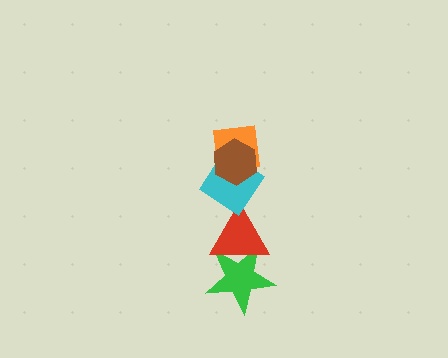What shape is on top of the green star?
The red triangle is on top of the green star.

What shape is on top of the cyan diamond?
The orange square is on top of the cyan diamond.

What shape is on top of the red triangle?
The cyan diamond is on top of the red triangle.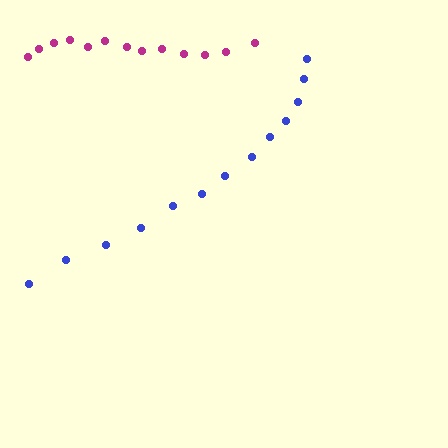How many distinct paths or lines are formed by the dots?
There are 2 distinct paths.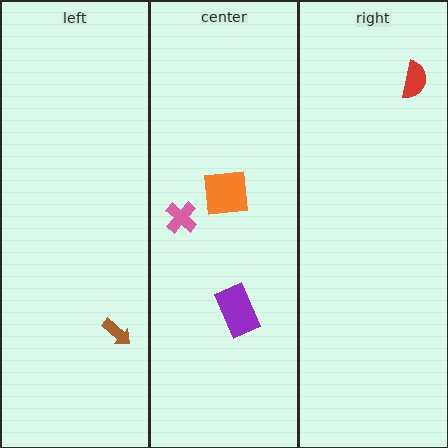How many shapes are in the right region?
1.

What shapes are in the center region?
The orange square, the purple rectangle, the pink cross.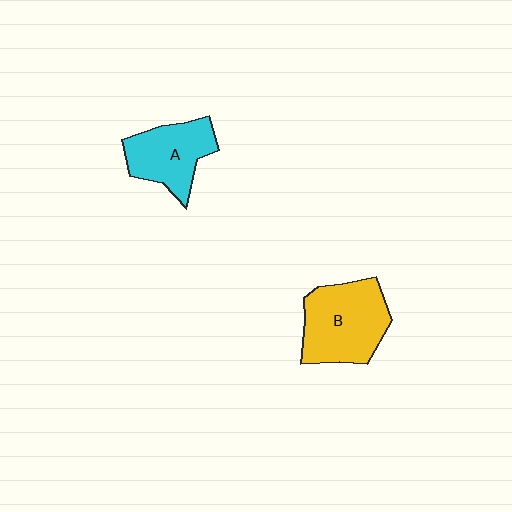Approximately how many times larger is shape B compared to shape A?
Approximately 1.3 times.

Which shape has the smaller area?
Shape A (cyan).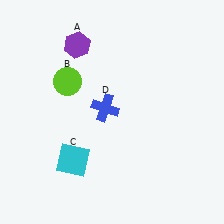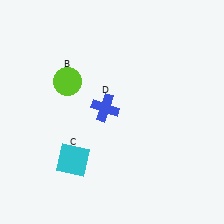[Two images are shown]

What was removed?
The purple hexagon (A) was removed in Image 2.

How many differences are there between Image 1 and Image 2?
There is 1 difference between the two images.